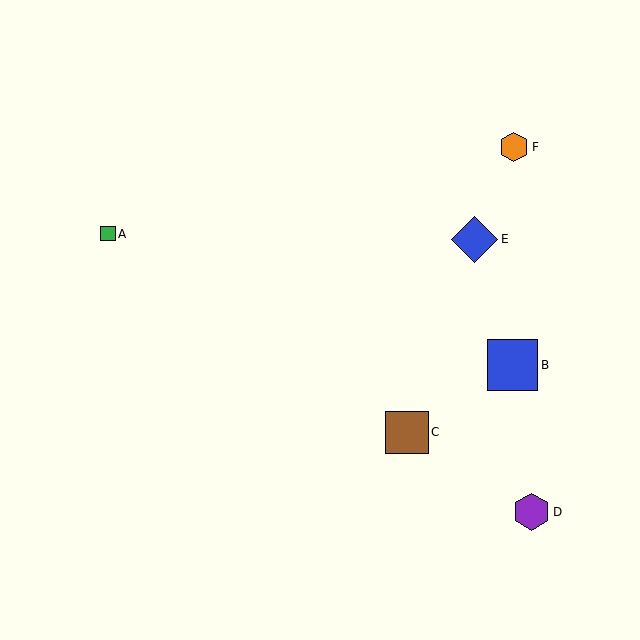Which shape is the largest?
The blue square (labeled B) is the largest.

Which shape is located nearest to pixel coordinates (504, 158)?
The orange hexagon (labeled F) at (514, 147) is nearest to that location.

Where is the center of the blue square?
The center of the blue square is at (513, 365).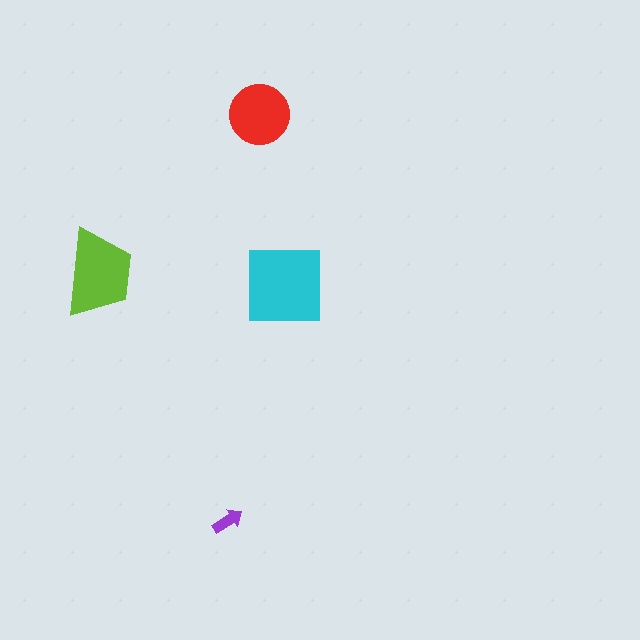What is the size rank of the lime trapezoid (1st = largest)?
2nd.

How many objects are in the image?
There are 4 objects in the image.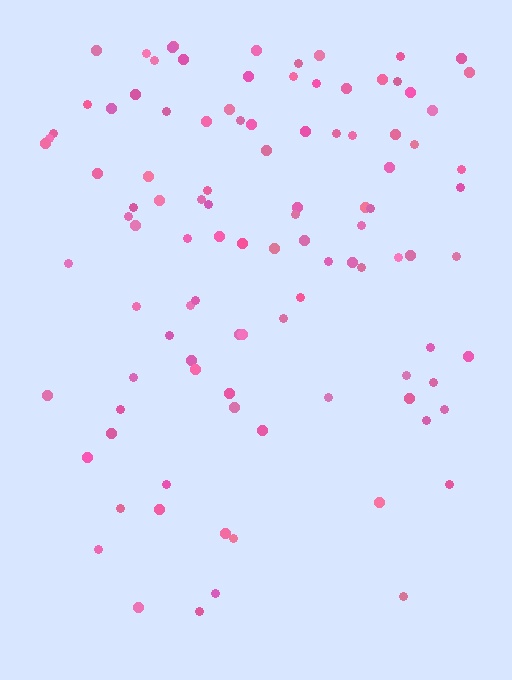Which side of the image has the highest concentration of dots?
The top.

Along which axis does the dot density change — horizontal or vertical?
Vertical.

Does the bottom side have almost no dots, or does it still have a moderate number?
Still a moderate number, just noticeably fewer than the top.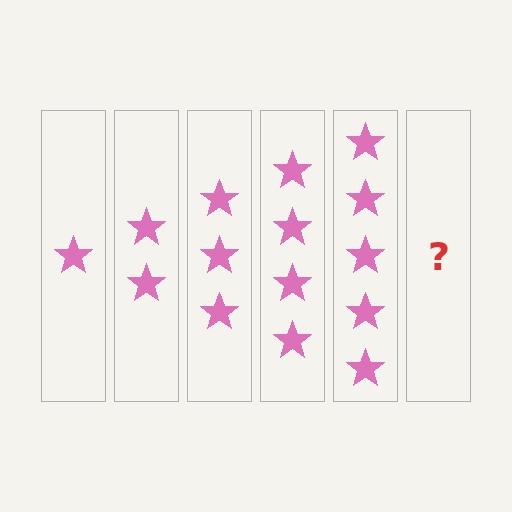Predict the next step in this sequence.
The next step is 6 stars.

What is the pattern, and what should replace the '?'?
The pattern is that each step adds one more star. The '?' should be 6 stars.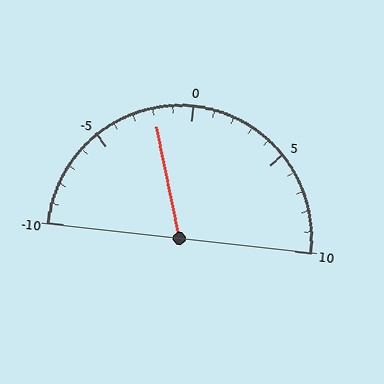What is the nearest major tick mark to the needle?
The nearest major tick mark is 0.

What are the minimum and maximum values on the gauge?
The gauge ranges from -10 to 10.